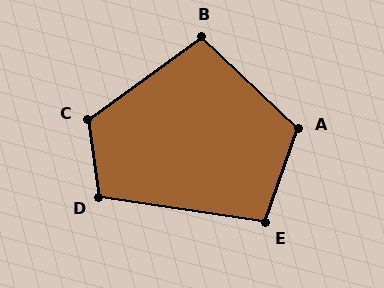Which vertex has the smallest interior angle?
B, at approximately 101 degrees.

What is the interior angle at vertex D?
Approximately 107 degrees (obtuse).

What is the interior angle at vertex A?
Approximately 114 degrees (obtuse).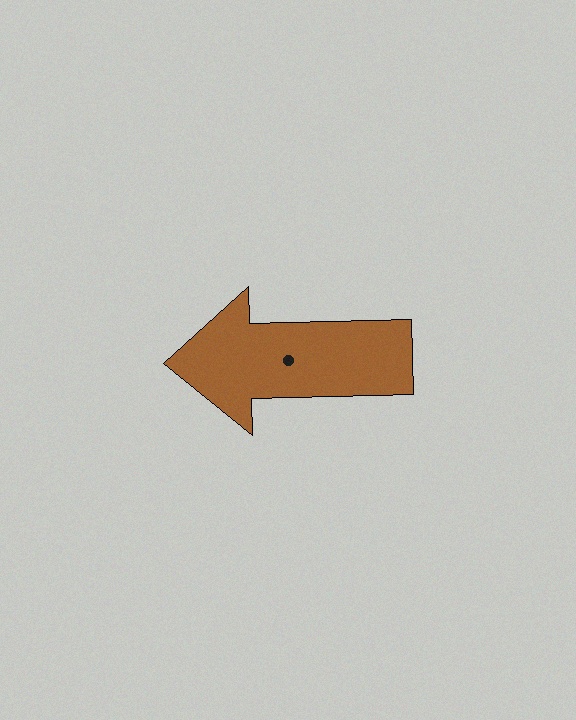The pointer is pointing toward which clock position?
Roughly 9 o'clock.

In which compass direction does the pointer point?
West.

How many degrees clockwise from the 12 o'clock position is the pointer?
Approximately 269 degrees.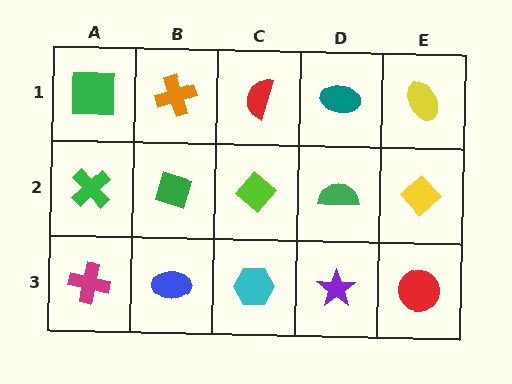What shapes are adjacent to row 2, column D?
A teal ellipse (row 1, column D), a purple star (row 3, column D), a lime diamond (row 2, column C), a yellow diamond (row 2, column E).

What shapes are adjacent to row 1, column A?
A green cross (row 2, column A), an orange cross (row 1, column B).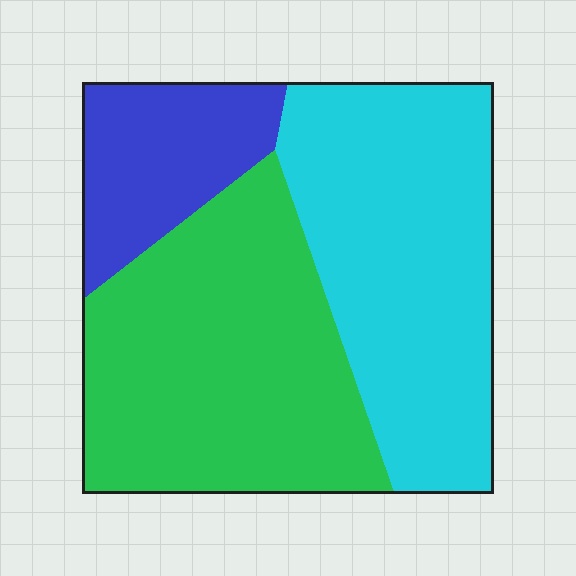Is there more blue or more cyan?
Cyan.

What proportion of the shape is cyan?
Cyan takes up about two fifths (2/5) of the shape.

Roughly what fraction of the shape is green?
Green covers around 45% of the shape.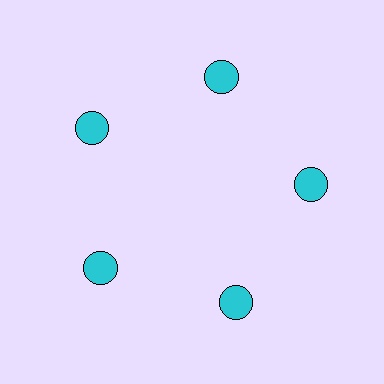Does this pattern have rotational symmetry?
Yes, this pattern has 5-fold rotational symmetry. It looks the same after rotating 72 degrees around the center.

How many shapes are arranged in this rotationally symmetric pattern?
There are 5 shapes, arranged in 5 groups of 1.